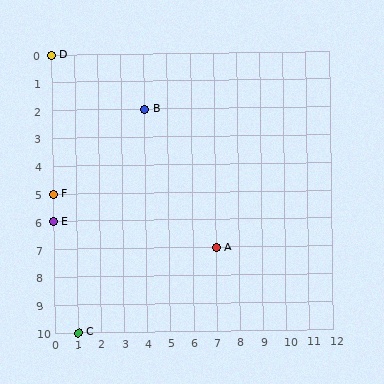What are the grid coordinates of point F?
Point F is at grid coordinates (0, 5).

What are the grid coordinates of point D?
Point D is at grid coordinates (0, 0).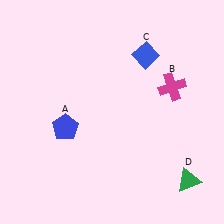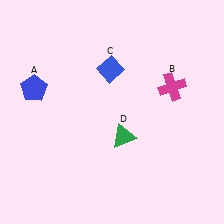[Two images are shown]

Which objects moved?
The objects that moved are: the blue pentagon (A), the blue diamond (C), the green triangle (D).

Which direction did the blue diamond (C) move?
The blue diamond (C) moved left.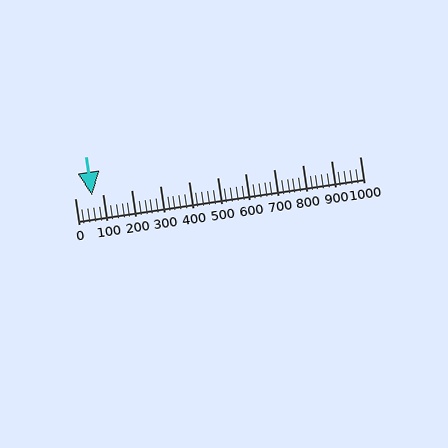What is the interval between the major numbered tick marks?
The major tick marks are spaced 100 units apart.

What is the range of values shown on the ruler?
The ruler shows values from 0 to 1000.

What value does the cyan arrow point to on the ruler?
The cyan arrow points to approximately 60.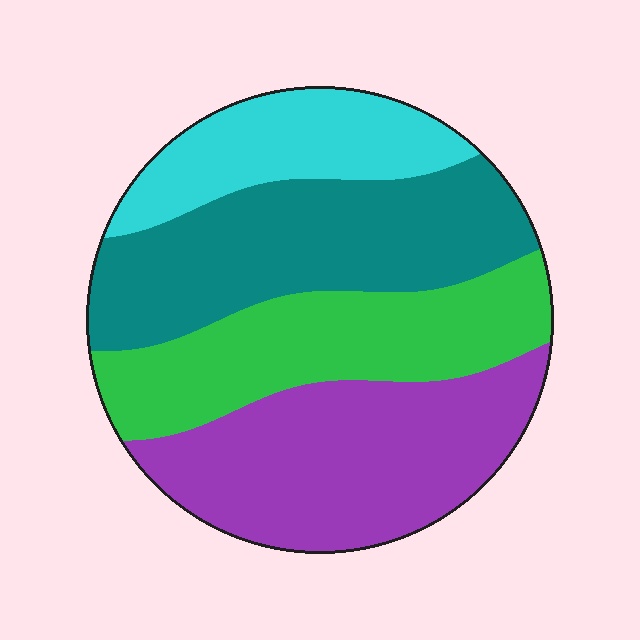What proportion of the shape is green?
Green covers about 25% of the shape.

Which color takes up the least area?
Cyan, at roughly 15%.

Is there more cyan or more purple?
Purple.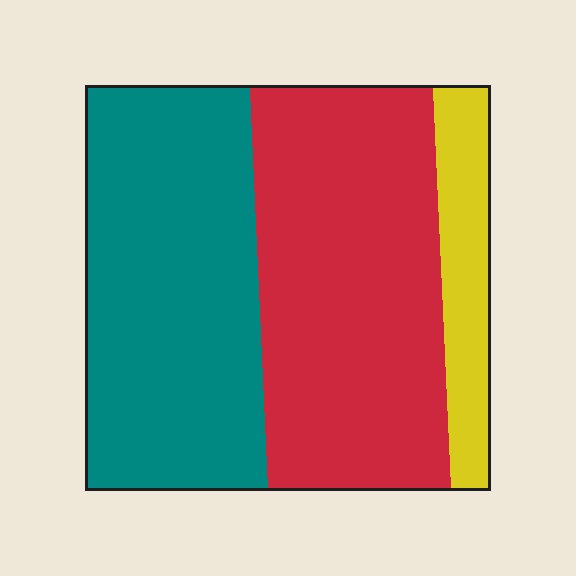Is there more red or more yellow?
Red.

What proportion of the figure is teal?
Teal takes up between a third and a half of the figure.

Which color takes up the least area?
Yellow, at roughly 10%.